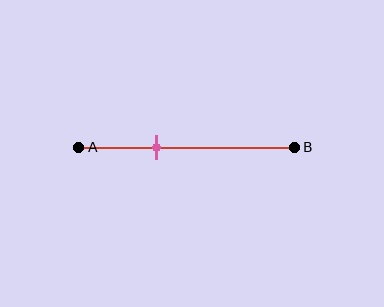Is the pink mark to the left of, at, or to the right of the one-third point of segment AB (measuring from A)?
The pink mark is approximately at the one-third point of segment AB.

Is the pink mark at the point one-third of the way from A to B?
Yes, the mark is approximately at the one-third point.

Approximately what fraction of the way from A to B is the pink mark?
The pink mark is approximately 35% of the way from A to B.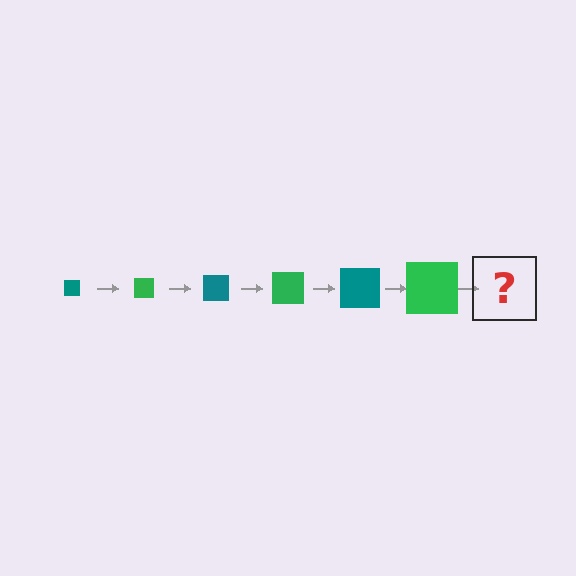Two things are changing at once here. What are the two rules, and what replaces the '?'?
The two rules are that the square grows larger each step and the color cycles through teal and green. The '?' should be a teal square, larger than the previous one.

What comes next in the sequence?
The next element should be a teal square, larger than the previous one.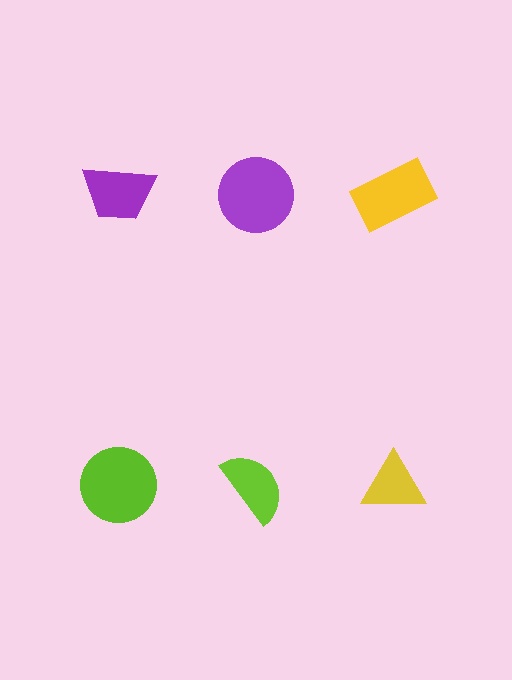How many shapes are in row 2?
3 shapes.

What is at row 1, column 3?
A yellow rectangle.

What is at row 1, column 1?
A purple trapezoid.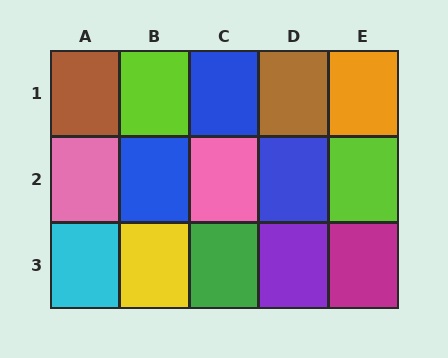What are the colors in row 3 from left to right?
Cyan, yellow, green, purple, magenta.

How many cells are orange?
1 cell is orange.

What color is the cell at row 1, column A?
Brown.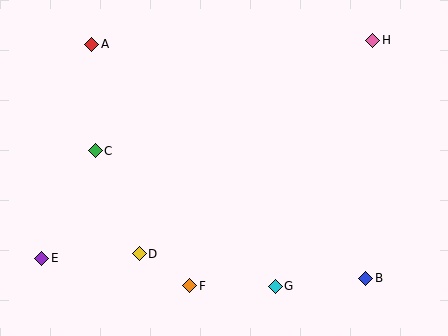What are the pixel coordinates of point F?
Point F is at (190, 286).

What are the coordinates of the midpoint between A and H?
The midpoint between A and H is at (232, 42).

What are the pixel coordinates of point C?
Point C is at (95, 151).